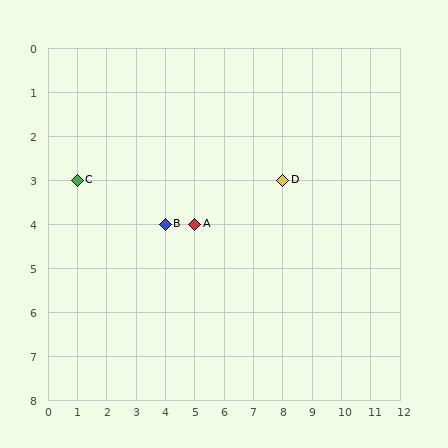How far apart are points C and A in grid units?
Points C and A are 4 columns and 1 row apart (about 4.1 grid units diagonally).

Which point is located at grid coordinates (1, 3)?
Point C is at (1, 3).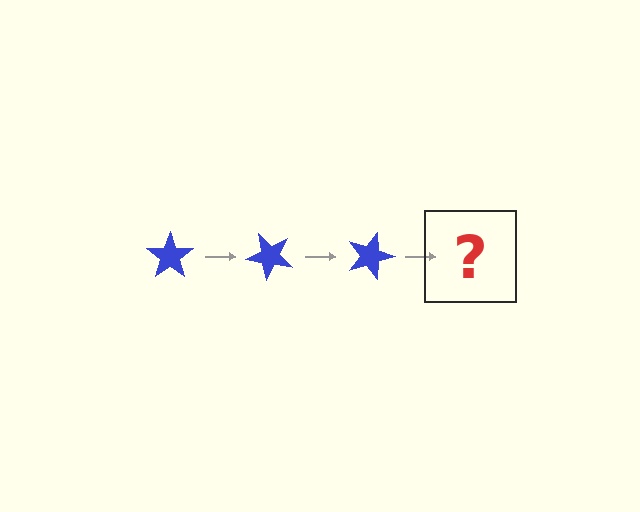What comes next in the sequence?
The next element should be a blue star rotated 135 degrees.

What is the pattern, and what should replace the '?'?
The pattern is that the star rotates 45 degrees each step. The '?' should be a blue star rotated 135 degrees.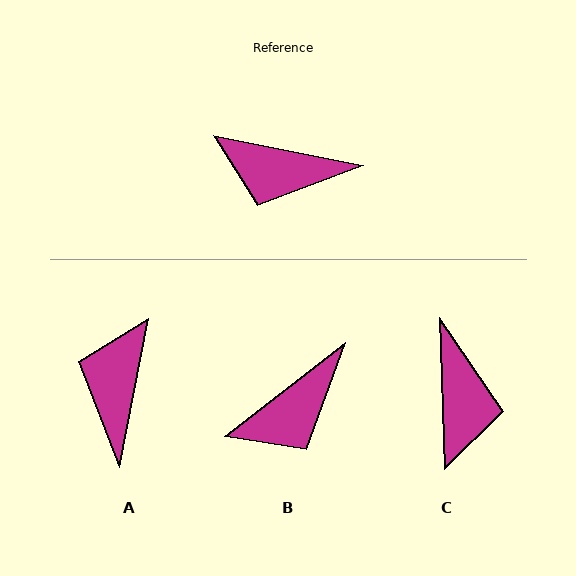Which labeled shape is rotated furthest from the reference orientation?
C, about 103 degrees away.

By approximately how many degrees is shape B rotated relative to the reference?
Approximately 49 degrees counter-clockwise.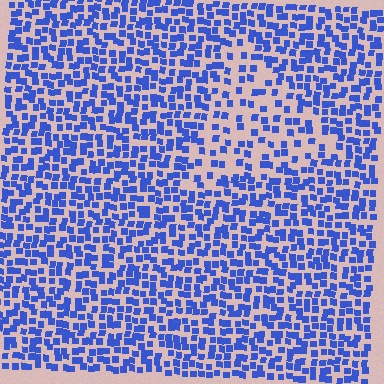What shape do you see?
I see a triangle.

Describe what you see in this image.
The image contains small blue elements arranged at two different densities. A triangle-shaped region is visible where the elements are less densely packed than the surrounding area.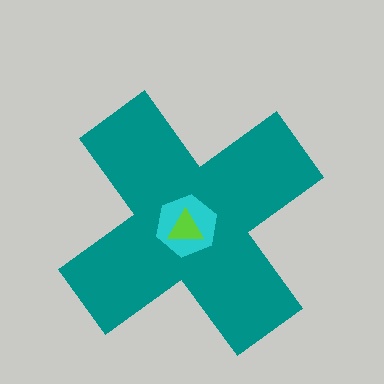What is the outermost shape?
The teal cross.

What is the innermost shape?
The lime triangle.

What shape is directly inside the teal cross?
The cyan hexagon.